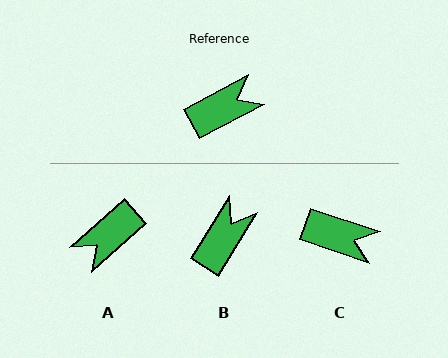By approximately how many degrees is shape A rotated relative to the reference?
Approximately 167 degrees clockwise.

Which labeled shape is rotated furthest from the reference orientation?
A, about 167 degrees away.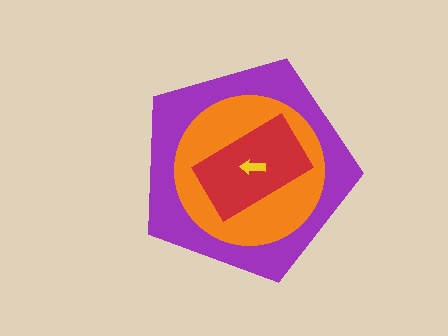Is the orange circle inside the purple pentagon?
Yes.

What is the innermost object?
The yellow arrow.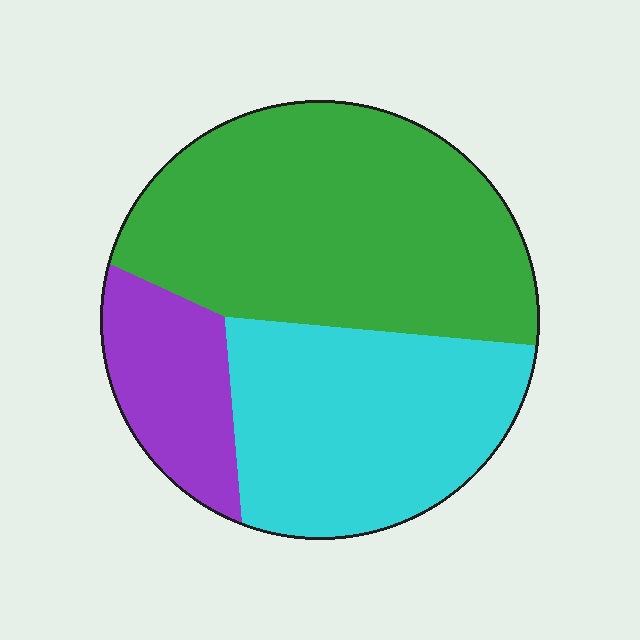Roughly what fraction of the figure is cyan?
Cyan covers 35% of the figure.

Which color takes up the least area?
Purple, at roughly 15%.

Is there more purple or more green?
Green.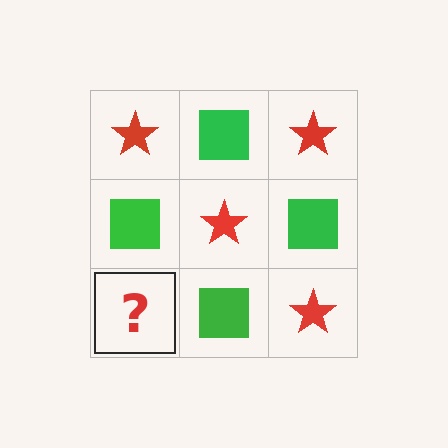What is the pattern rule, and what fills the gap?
The rule is that it alternates red star and green square in a checkerboard pattern. The gap should be filled with a red star.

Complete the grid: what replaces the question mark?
The question mark should be replaced with a red star.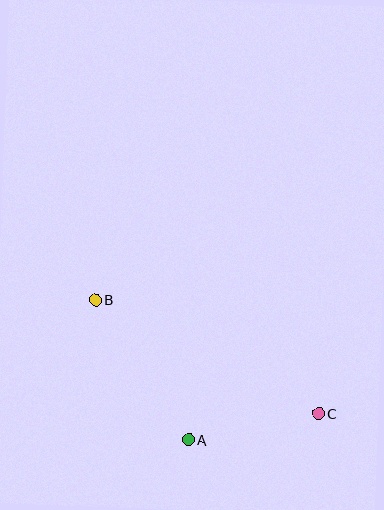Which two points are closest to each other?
Points A and C are closest to each other.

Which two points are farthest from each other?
Points B and C are farthest from each other.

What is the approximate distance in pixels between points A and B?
The distance between A and B is approximately 168 pixels.